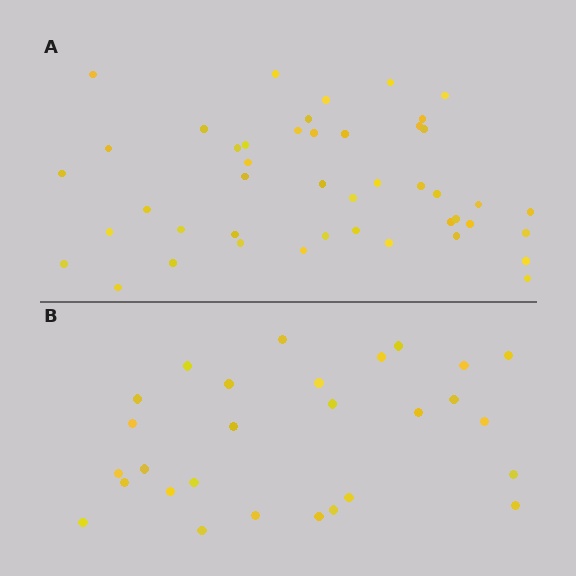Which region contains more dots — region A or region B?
Region A (the top region) has more dots.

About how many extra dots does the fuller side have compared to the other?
Region A has approximately 15 more dots than region B.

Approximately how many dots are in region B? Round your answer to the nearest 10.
About 30 dots. (The exact count is 28, which rounds to 30.)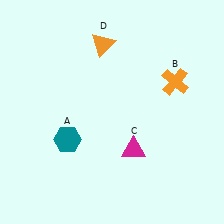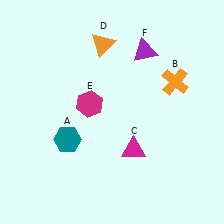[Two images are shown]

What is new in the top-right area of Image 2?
A purple triangle (F) was added in the top-right area of Image 2.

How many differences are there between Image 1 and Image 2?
There are 2 differences between the two images.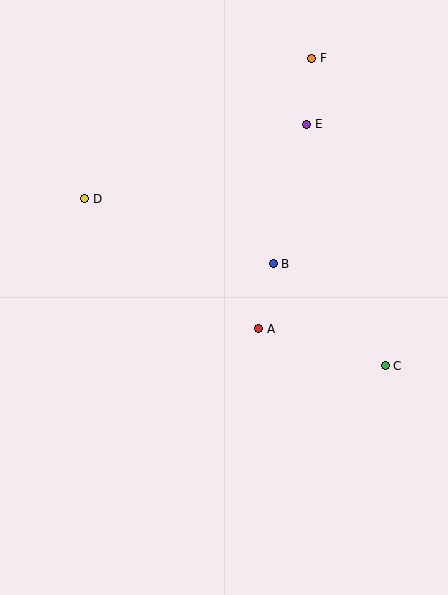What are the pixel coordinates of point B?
Point B is at (273, 264).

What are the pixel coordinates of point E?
Point E is at (307, 124).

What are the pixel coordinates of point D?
Point D is at (85, 199).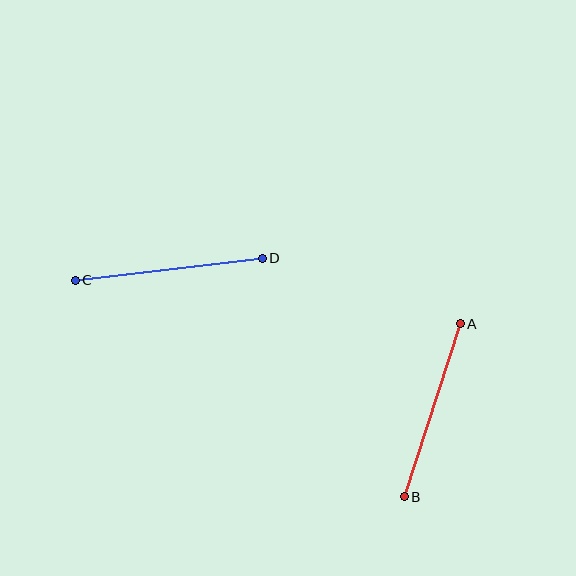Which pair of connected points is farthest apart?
Points C and D are farthest apart.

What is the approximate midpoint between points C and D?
The midpoint is at approximately (169, 269) pixels.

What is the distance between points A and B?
The distance is approximately 182 pixels.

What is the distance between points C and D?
The distance is approximately 188 pixels.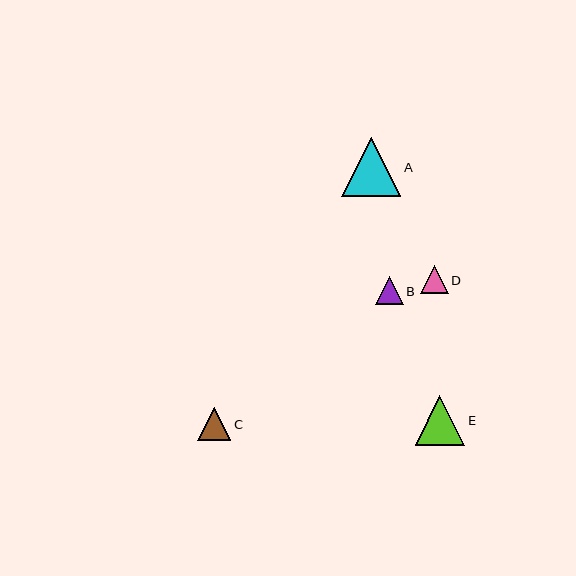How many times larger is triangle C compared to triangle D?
Triangle C is approximately 1.2 times the size of triangle D.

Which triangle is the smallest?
Triangle B is the smallest with a size of approximately 28 pixels.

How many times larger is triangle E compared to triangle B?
Triangle E is approximately 1.8 times the size of triangle B.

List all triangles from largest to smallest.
From largest to smallest: A, E, C, D, B.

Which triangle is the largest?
Triangle A is the largest with a size of approximately 59 pixels.